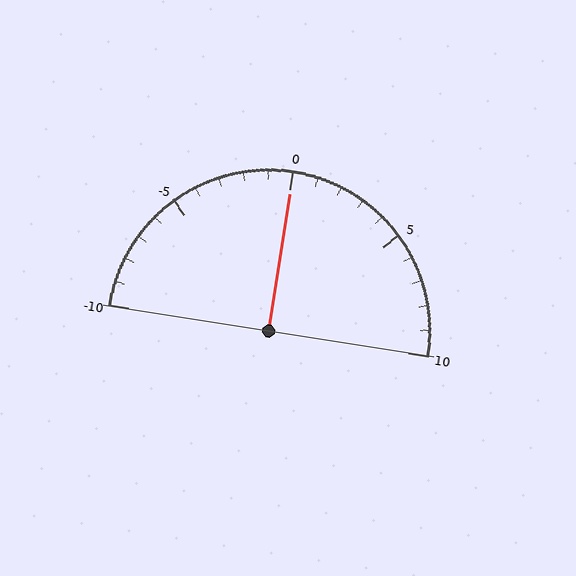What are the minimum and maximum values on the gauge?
The gauge ranges from -10 to 10.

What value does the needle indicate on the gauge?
The needle indicates approximately 0.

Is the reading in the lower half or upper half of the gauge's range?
The reading is in the upper half of the range (-10 to 10).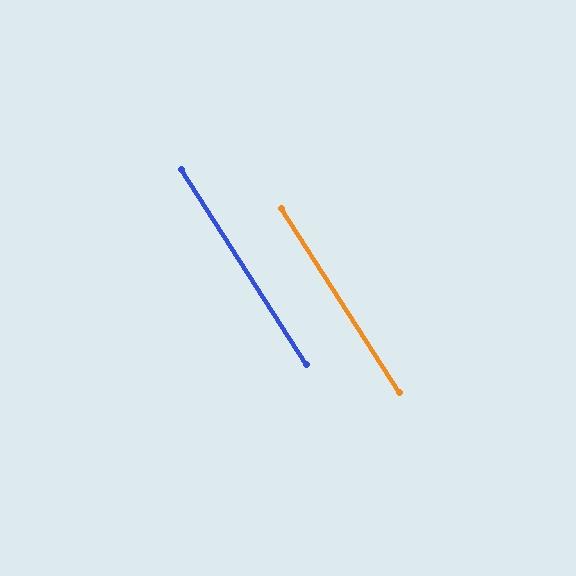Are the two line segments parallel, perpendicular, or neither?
Parallel — their directions differ by only 0.2°.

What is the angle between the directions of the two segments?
Approximately 0 degrees.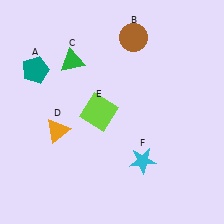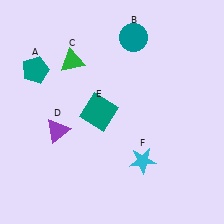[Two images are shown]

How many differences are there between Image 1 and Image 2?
There are 3 differences between the two images.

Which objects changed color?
B changed from brown to teal. D changed from orange to purple. E changed from lime to teal.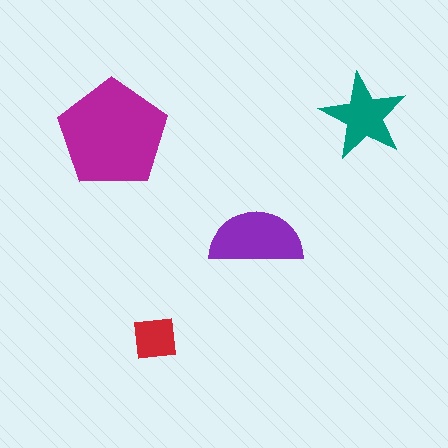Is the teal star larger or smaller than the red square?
Larger.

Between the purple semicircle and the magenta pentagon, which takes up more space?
The magenta pentagon.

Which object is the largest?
The magenta pentagon.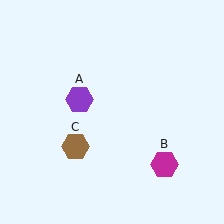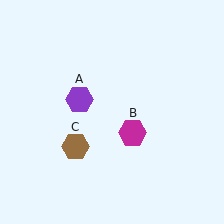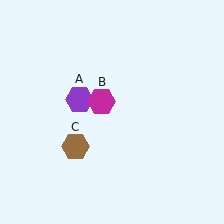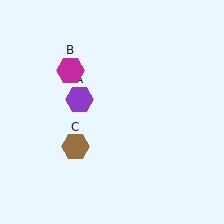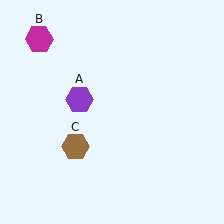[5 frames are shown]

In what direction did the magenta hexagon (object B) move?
The magenta hexagon (object B) moved up and to the left.